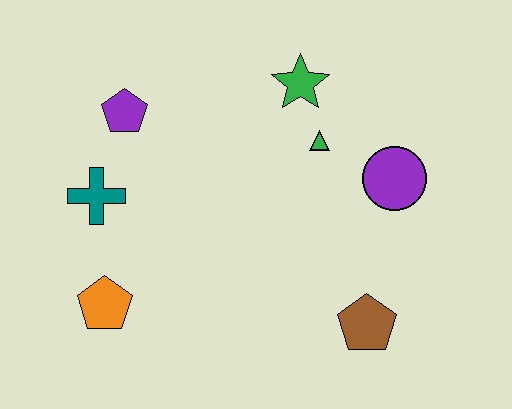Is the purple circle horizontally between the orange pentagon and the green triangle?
No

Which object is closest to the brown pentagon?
The purple circle is closest to the brown pentagon.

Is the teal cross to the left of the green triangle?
Yes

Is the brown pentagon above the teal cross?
No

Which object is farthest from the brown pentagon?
The purple pentagon is farthest from the brown pentagon.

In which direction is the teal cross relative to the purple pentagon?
The teal cross is below the purple pentagon.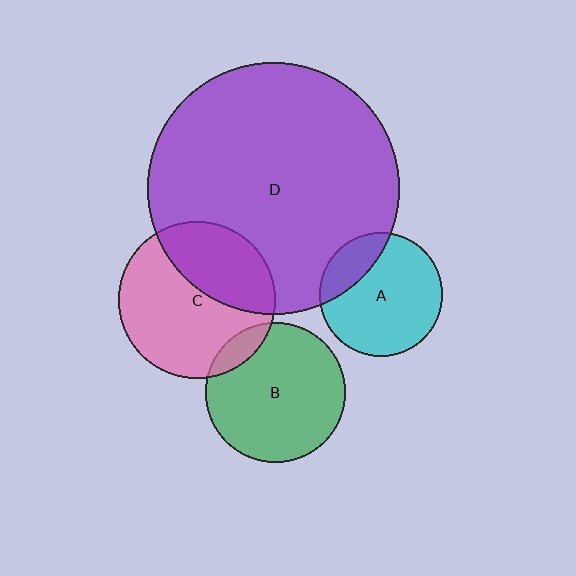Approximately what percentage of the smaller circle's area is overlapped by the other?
Approximately 10%.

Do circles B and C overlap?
Yes.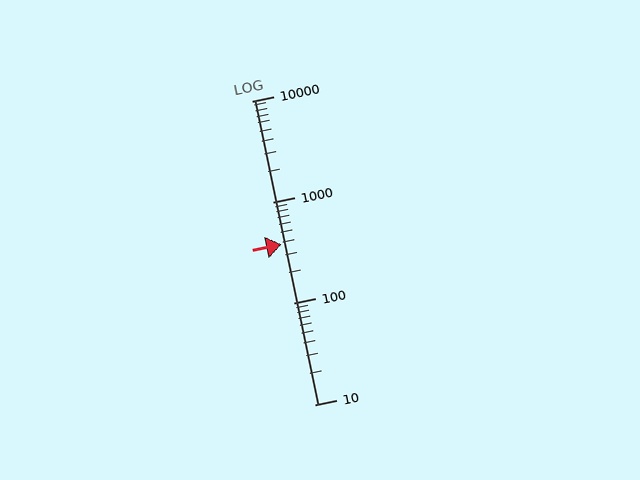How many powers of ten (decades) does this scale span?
The scale spans 3 decades, from 10 to 10000.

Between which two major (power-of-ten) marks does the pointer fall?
The pointer is between 100 and 1000.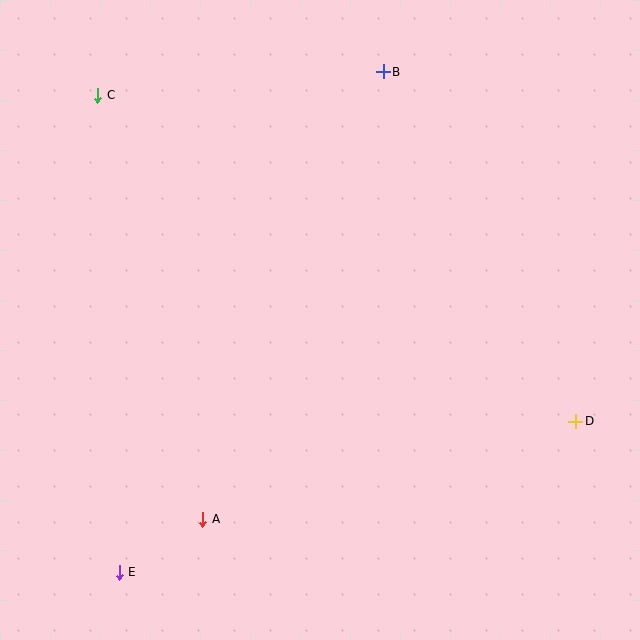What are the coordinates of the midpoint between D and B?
The midpoint between D and B is at (480, 247).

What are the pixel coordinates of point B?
Point B is at (383, 72).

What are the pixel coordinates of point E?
Point E is at (119, 572).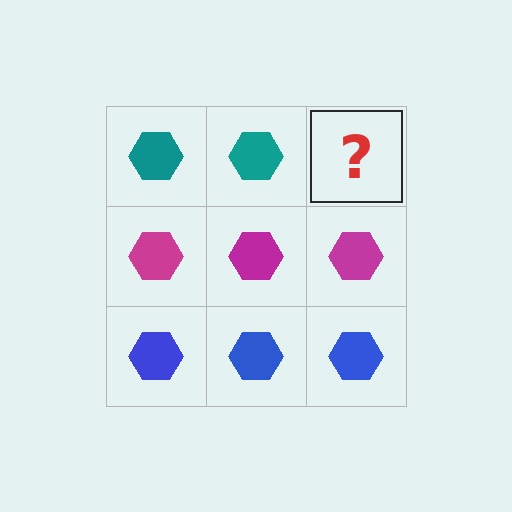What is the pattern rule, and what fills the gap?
The rule is that each row has a consistent color. The gap should be filled with a teal hexagon.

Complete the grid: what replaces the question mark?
The question mark should be replaced with a teal hexagon.